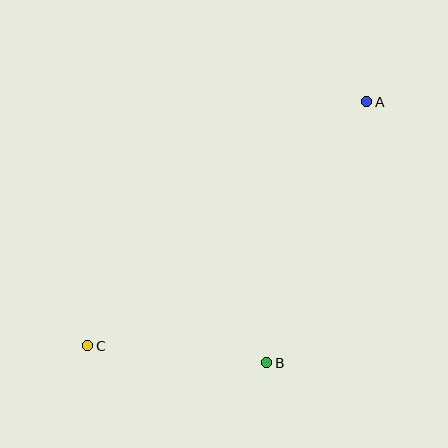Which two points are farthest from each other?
Points A and C are farthest from each other.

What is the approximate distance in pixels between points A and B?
The distance between A and B is approximately 279 pixels.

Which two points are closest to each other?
Points B and C are closest to each other.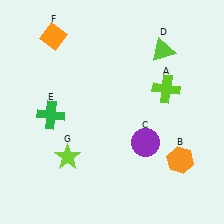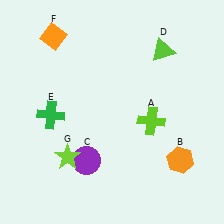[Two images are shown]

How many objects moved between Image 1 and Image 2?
2 objects moved between the two images.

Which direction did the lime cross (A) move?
The lime cross (A) moved down.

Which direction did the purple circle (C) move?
The purple circle (C) moved left.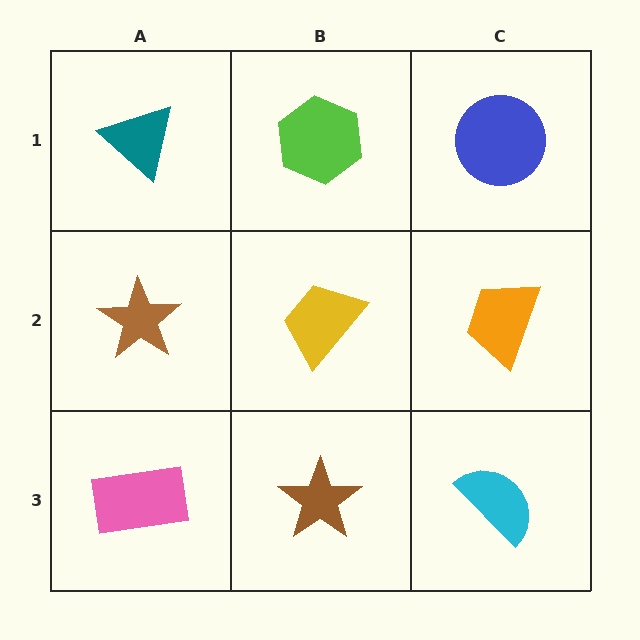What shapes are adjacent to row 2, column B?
A lime hexagon (row 1, column B), a brown star (row 3, column B), a brown star (row 2, column A), an orange trapezoid (row 2, column C).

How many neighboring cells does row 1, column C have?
2.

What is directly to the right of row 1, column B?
A blue circle.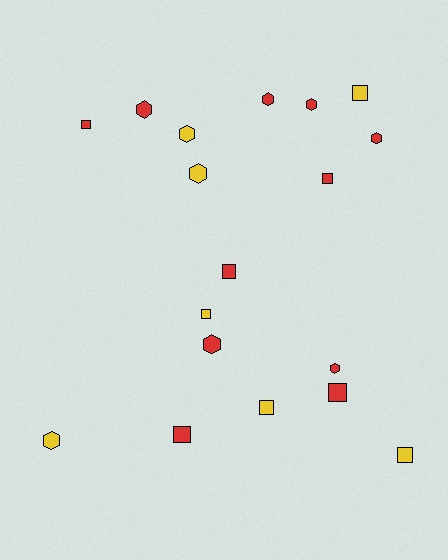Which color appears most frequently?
Red, with 11 objects.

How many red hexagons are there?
There are 6 red hexagons.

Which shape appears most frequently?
Square, with 9 objects.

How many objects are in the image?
There are 18 objects.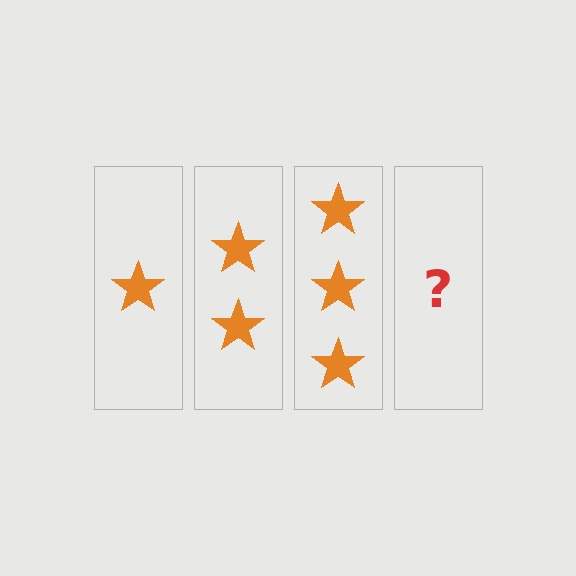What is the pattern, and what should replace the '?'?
The pattern is that each step adds one more star. The '?' should be 4 stars.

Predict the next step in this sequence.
The next step is 4 stars.